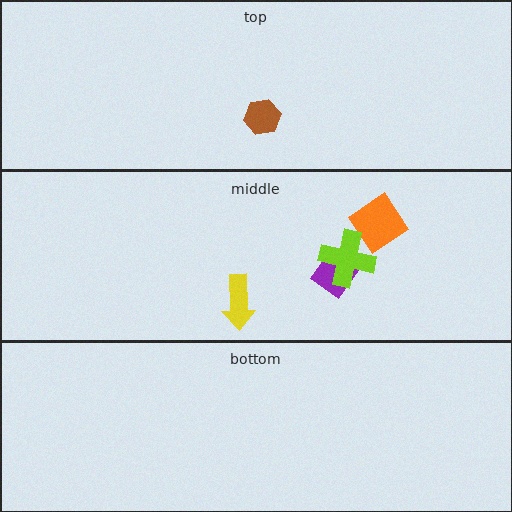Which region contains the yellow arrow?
The middle region.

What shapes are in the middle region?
The purple diamond, the orange diamond, the lime cross, the yellow arrow.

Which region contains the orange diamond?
The middle region.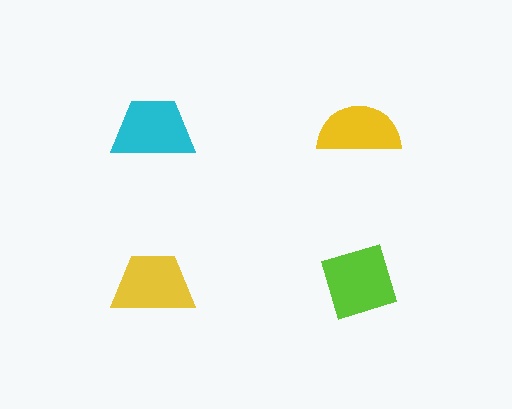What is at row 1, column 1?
A cyan trapezoid.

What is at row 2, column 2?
A lime diamond.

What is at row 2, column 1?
A yellow trapezoid.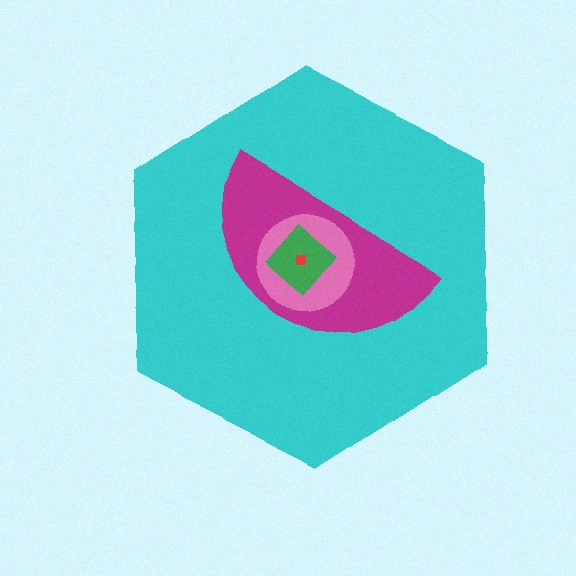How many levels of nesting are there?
5.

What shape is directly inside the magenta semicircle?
The pink circle.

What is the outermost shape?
The cyan hexagon.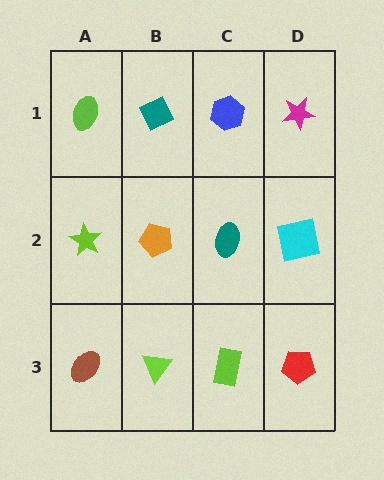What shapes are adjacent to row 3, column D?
A cyan square (row 2, column D), a lime rectangle (row 3, column C).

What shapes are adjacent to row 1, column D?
A cyan square (row 2, column D), a blue hexagon (row 1, column C).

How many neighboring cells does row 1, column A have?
2.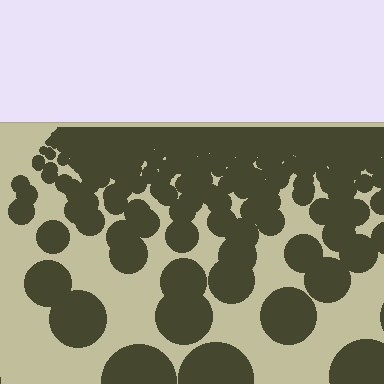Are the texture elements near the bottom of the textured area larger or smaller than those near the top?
Larger. Near the bottom, elements are closer to the viewer and appear at a bigger on-screen size.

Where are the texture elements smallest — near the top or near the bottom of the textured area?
Near the top.